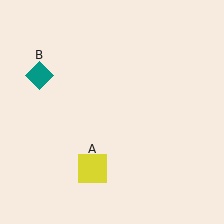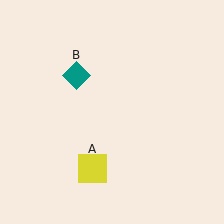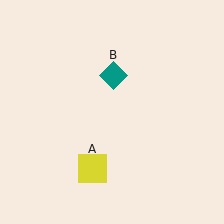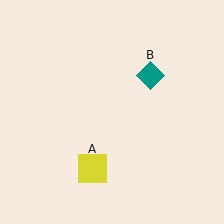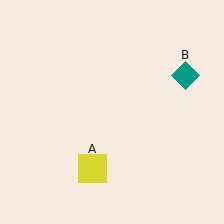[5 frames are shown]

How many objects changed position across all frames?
1 object changed position: teal diamond (object B).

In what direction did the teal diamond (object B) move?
The teal diamond (object B) moved right.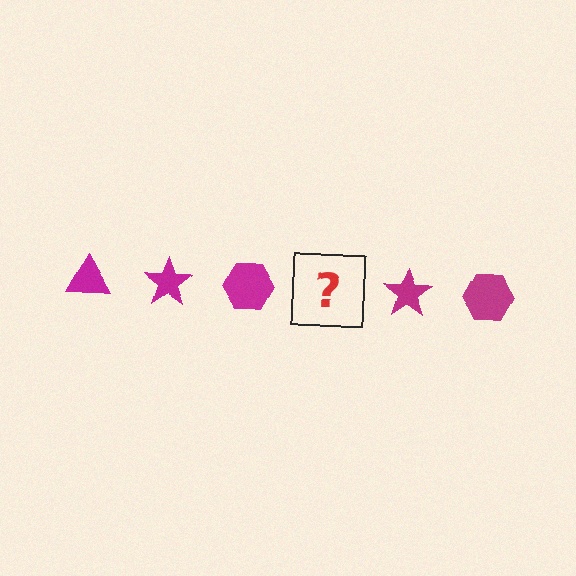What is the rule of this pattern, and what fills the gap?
The rule is that the pattern cycles through triangle, star, hexagon shapes in magenta. The gap should be filled with a magenta triangle.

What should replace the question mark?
The question mark should be replaced with a magenta triangle.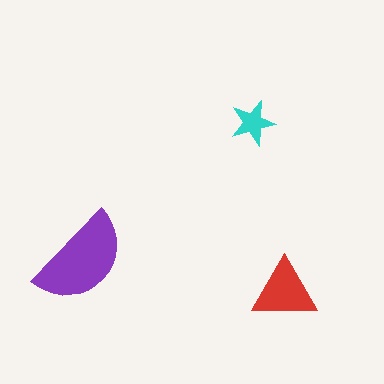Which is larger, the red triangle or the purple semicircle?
The purple semicircle.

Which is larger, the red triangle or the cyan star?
The red triangle.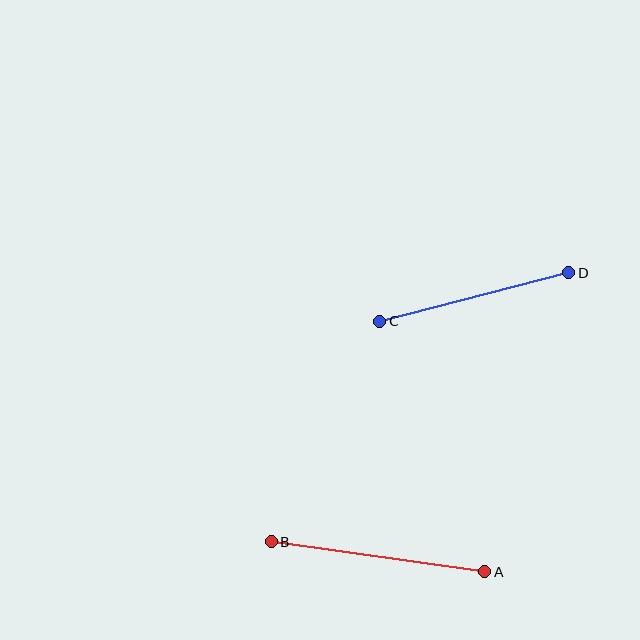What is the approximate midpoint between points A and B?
The midpoint is at approximately (378, 557) pixels.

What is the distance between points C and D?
The distance is approximately 195 pixels.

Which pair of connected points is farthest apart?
Points A and B are farthest apart.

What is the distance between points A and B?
The distance is approximately 216 pixels.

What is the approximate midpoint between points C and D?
The midpoint is at approximately (474, 297) pixels.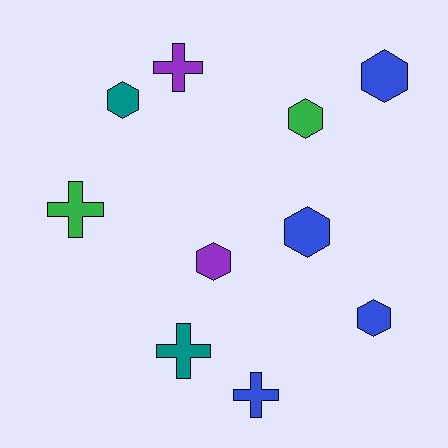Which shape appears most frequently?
Hexagon, with 6 objects.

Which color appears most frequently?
Blue, with 4 objects.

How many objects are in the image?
There are 10 objects.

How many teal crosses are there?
There is 1 teal cross.